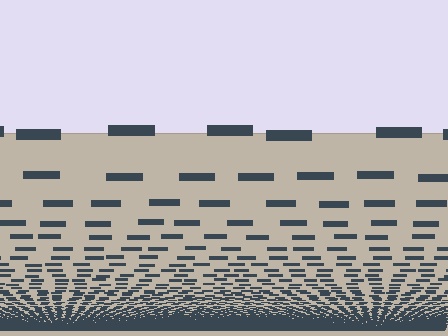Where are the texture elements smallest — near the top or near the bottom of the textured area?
Near the bottom.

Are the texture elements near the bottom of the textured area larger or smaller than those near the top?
Smaller. The gradient is inverted — elements near the bottom are smaller and denser.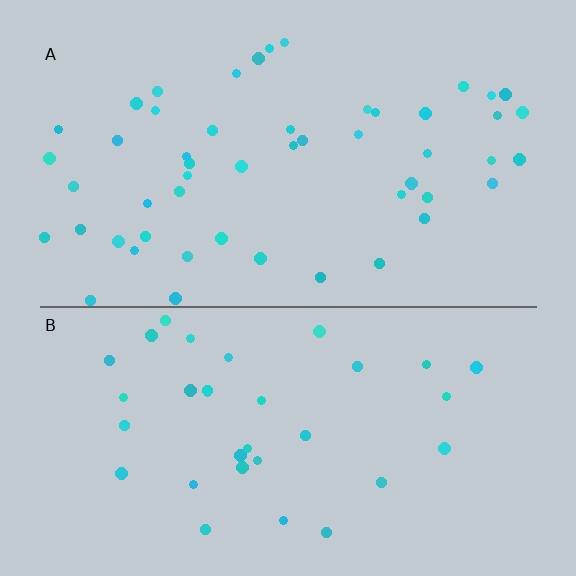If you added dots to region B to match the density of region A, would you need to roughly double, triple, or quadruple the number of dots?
Approximately double.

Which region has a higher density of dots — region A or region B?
A (the top).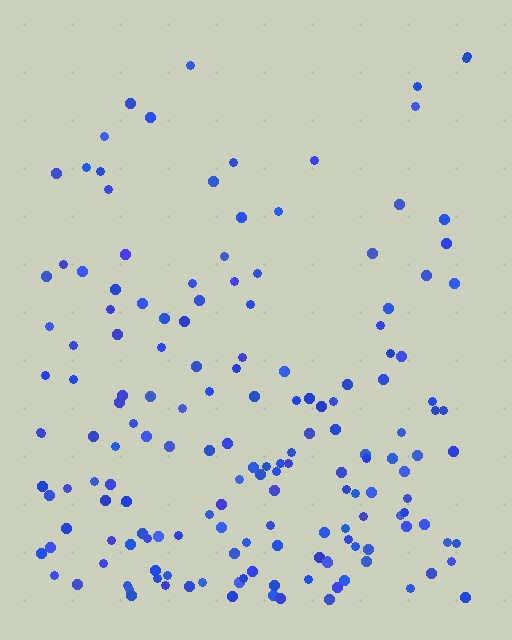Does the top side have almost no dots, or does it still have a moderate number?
Still a moderate number, just noticeably fewer than the bottom.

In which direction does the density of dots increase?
From top to bottom, with the bottom side densest.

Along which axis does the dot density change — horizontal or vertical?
Vertical.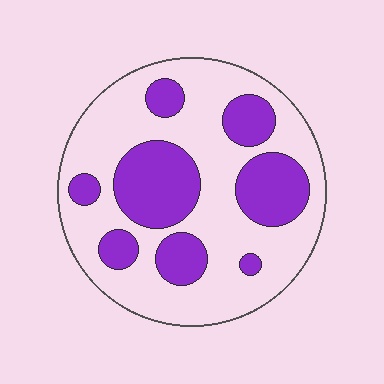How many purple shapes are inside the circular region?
8.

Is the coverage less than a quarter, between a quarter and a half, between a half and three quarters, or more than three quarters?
Between a quarter and a half.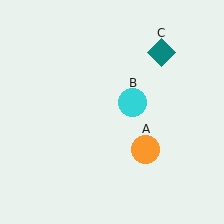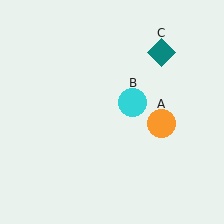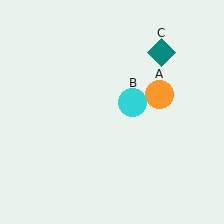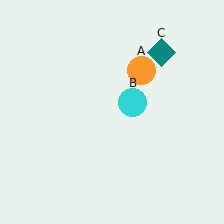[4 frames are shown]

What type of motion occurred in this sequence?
The orange circle (object A) rotated counterclockwise around the center of the scene.